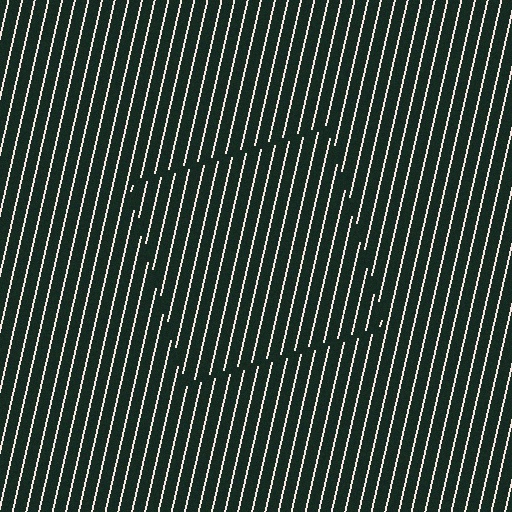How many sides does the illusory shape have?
4 sides — the line-ends trace a square.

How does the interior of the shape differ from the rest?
The interior of the shape contains the same grating, shifted by half a period — the contour is defined by the phase discontinuity where line-ends from the inner and outer gratings abut.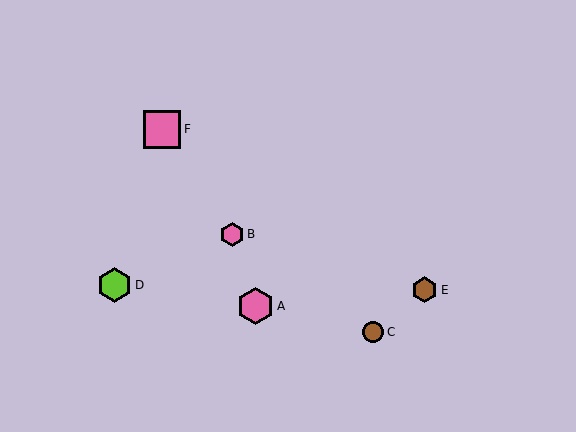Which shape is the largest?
The pink square (labeled F) is the largest.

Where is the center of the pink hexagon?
The center of the pink hexagon is at (256, 306).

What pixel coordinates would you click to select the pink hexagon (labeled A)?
Click at (256, 306) to select the pink hexagon A.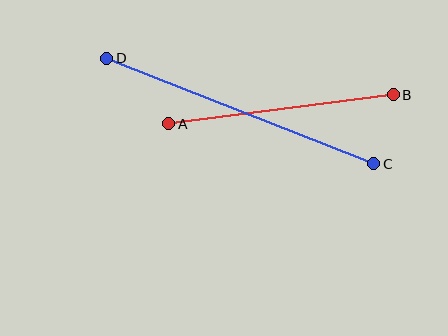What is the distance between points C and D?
The distance is approximately 287 pixels.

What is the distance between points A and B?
The distance is approximately 226 pixels.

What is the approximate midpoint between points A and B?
The midpoint is at approximately (281, 109) pixels.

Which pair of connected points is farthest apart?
Points C and D are farthest apart.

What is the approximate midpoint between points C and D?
The midpoint is at approximately (240, 111) pixels.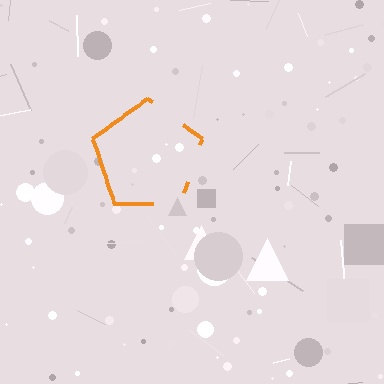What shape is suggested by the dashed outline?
The dashed outline suggests a pentagon.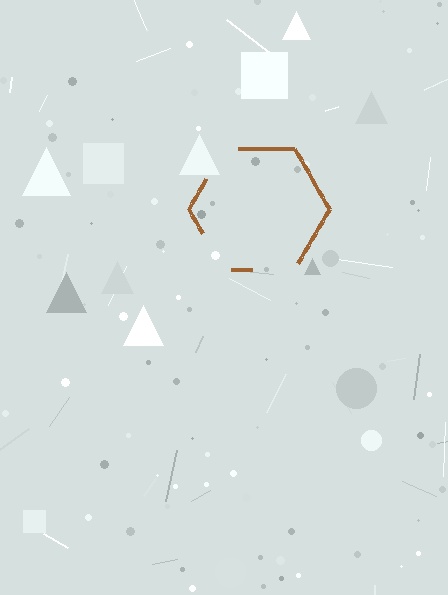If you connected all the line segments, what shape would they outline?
They would outline a hexagon.